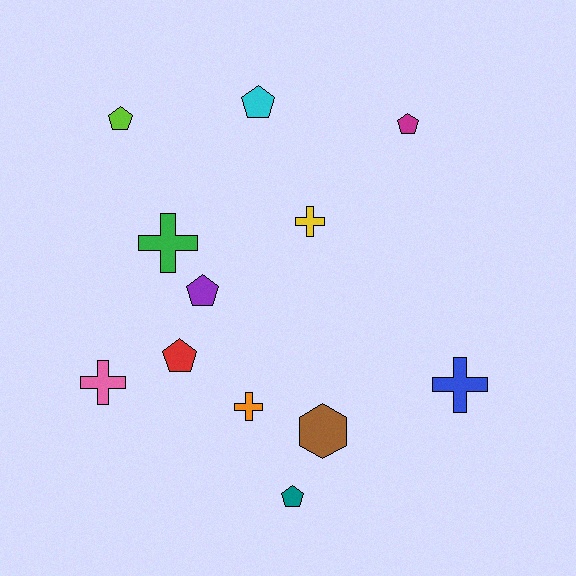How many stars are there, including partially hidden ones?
There are no stars.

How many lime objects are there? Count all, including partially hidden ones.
There is 1 lime object.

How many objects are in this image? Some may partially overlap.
There are 12 objects.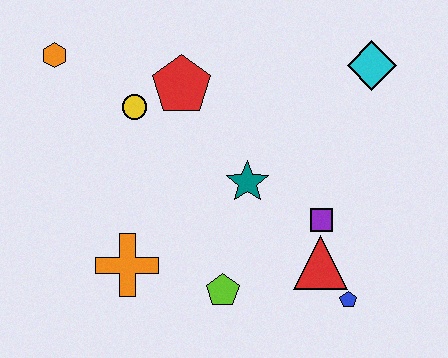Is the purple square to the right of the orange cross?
Yes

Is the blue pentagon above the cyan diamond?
No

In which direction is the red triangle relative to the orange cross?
The red triangle is to the right of the orange cross.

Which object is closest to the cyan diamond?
The purple square is closest to the cyan diamond.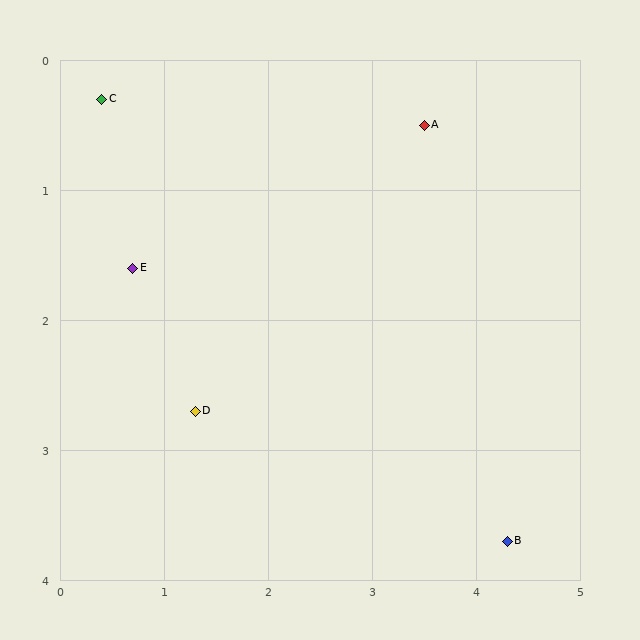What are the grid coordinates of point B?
Point B is at approximately (4.3, 3.7).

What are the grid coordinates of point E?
Point E is at approximately (0.7, 1.6).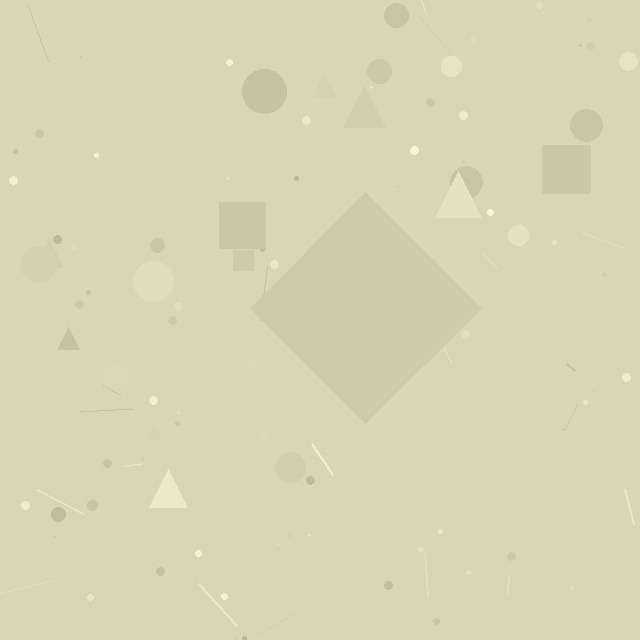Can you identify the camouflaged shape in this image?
The camouflaged shape is a diamond.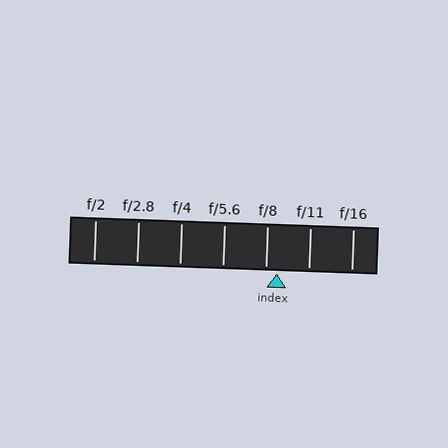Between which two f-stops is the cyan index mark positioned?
The index mark is between f/8 and f/11.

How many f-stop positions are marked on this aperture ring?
There are 7 f-stop positions marked.